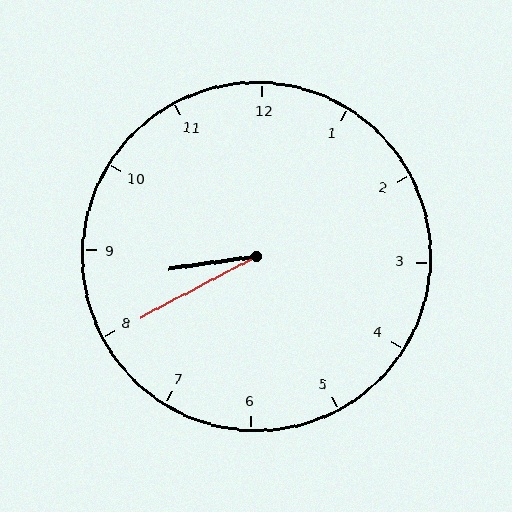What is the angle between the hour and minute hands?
Approximately 20 degrees.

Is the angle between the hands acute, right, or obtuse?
It is acute.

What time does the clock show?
8:40.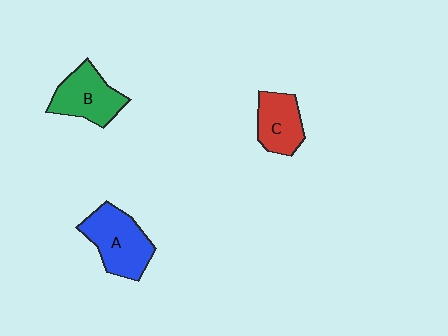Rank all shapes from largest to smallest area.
From largest to smallest: A (blue), B (green), C (red).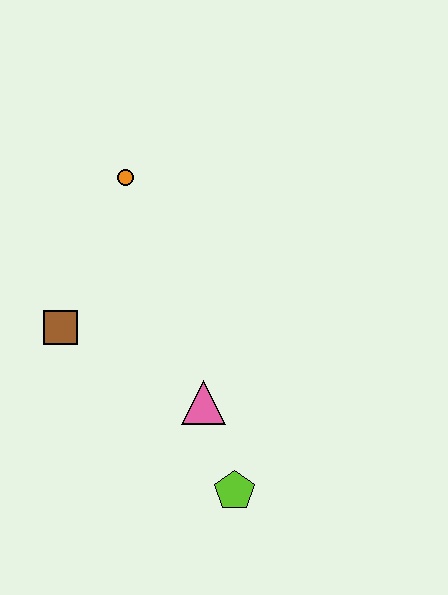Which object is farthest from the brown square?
The lime pentagon is farthest from the brown square.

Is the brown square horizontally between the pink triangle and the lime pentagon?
No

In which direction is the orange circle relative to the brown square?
The orange circle is above the brown square.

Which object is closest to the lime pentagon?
The pink triangle is closest to the lime pentagon.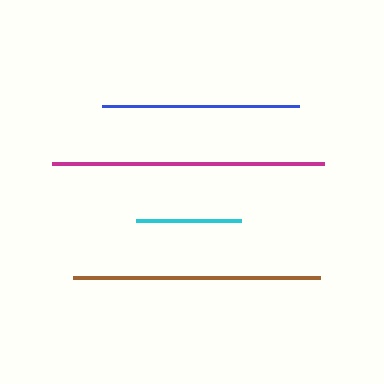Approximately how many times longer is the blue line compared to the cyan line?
The blue line is approximately 1.9 times the length of the cyan line.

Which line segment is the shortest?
The cyan line is the shortest at approximately 105 pixels.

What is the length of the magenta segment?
The magenta segment is approximately 272 pixels long.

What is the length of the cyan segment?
The cyan segment is approximately 105 pixels long.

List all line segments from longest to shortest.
From longest to shortest: magenta, brown, blue, cyan.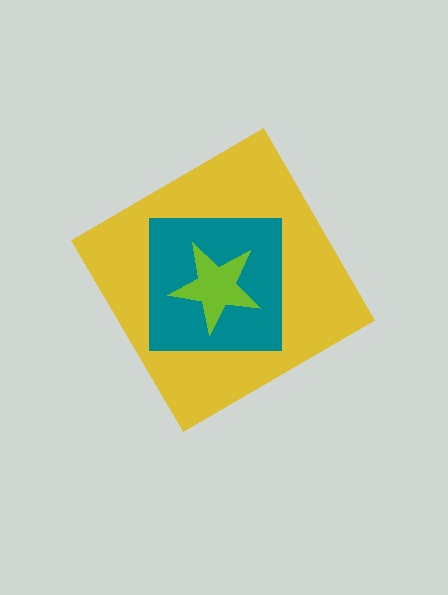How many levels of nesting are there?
3.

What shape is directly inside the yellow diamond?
The teal square.